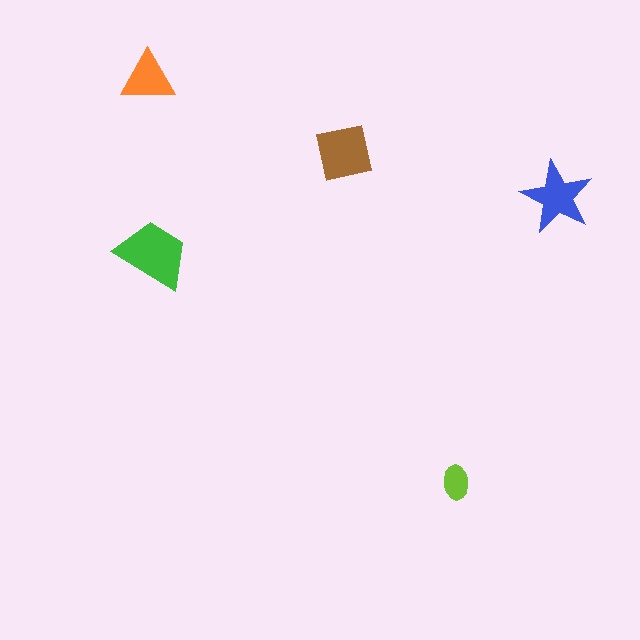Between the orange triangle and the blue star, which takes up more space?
The blue star.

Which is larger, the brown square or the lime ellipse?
The brown square.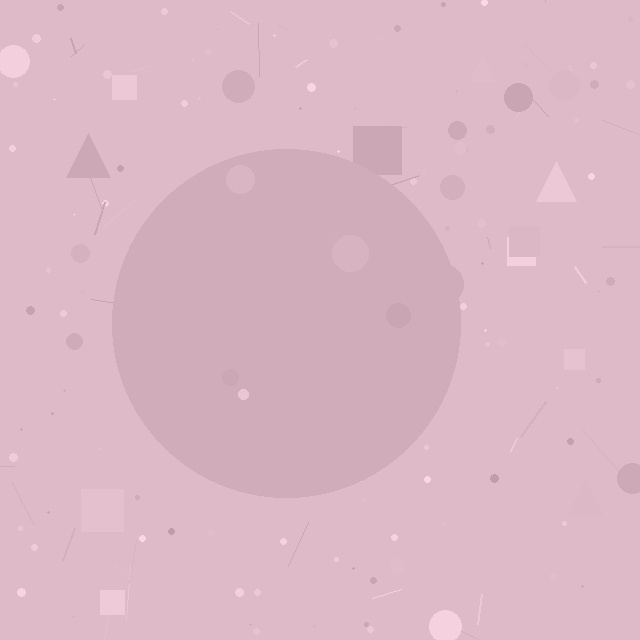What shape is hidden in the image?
A circle is hidden in the image.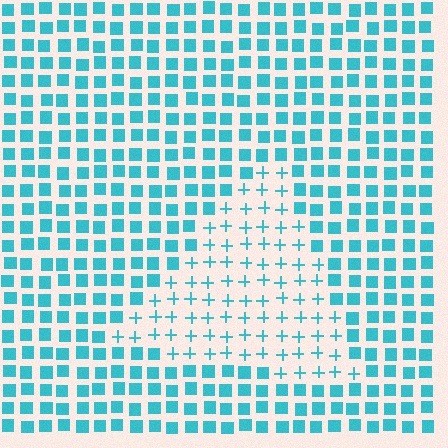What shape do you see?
I see a triangle.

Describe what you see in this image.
The image is filled with small cyan elements arranged in a uniform grid. A triangle-shaped region contains plus signs, while the surrounding area contains squares. The boundary is defined purely by the change in element shape.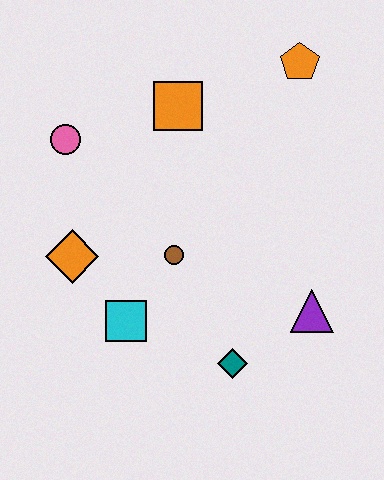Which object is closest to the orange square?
The pink circle is closest to the orange square.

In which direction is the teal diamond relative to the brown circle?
The teal diamond is below the brown circle.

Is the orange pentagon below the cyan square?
No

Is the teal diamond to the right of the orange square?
Yes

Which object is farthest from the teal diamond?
The orange pentagon is farthest from the teal diamond.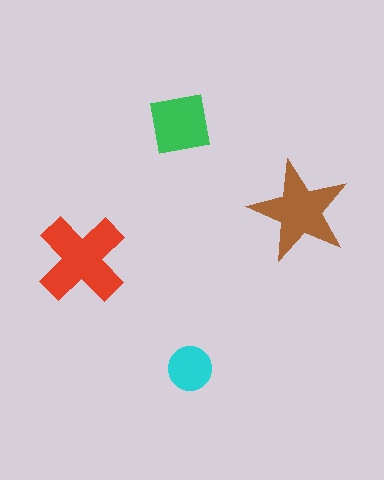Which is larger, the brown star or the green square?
The brown star.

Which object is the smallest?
The cyan circle.